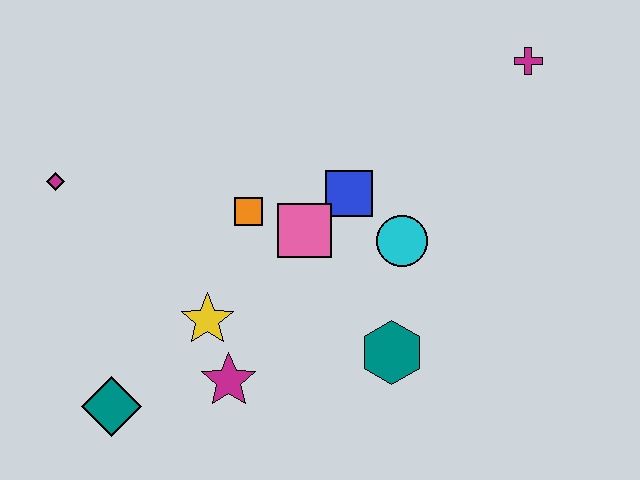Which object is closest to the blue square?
The pink square is closest to the blue square.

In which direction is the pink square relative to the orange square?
The pink square is to the right of the orange square.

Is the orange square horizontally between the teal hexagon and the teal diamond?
Yes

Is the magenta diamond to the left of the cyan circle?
Yes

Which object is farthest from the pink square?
The magenta cross is farthest from the pink square.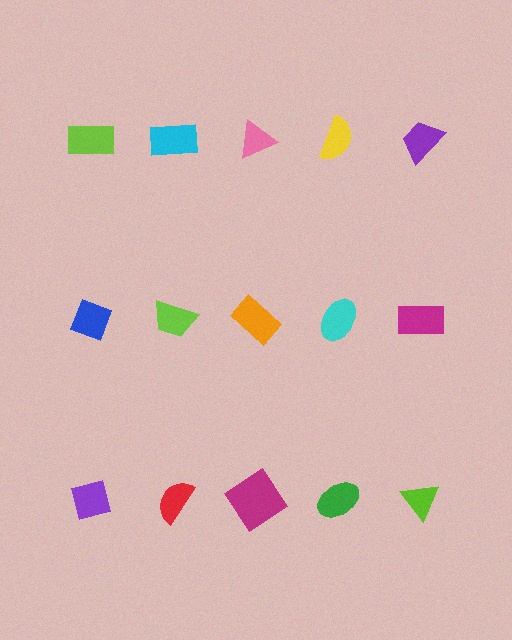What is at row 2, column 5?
A magenta rectangle.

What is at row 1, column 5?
A purple trapezoid.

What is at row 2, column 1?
A blue diamond.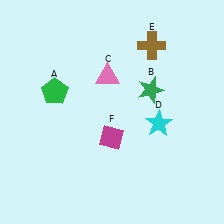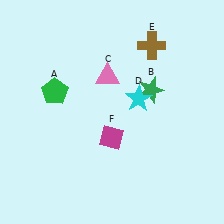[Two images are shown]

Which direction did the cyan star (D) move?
The cyan star (D) moved up.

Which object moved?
The cyan star (D) moved up.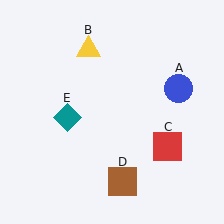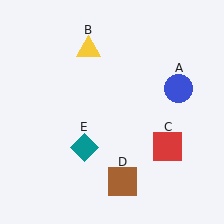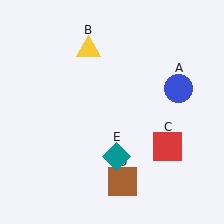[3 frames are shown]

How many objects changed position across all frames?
1 object changed position: teal diamond (object E).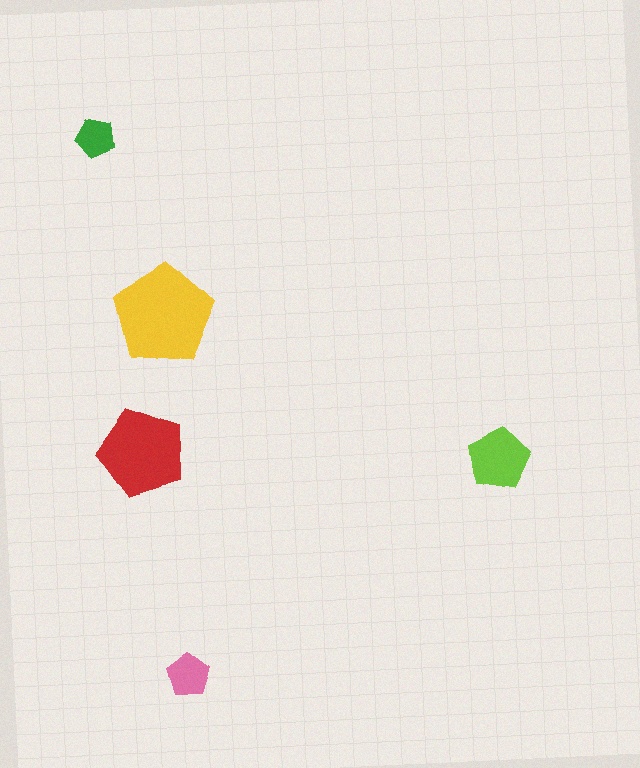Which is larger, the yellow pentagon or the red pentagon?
The yellow one.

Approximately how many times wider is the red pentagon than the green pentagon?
About 2 times wider.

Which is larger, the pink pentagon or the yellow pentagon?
The yellow one.